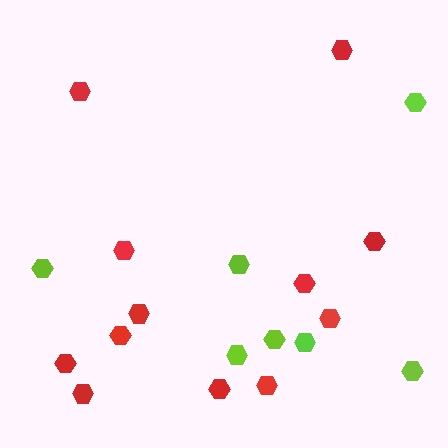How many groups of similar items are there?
There are 2 groups: one group of red hexagons (12) and one group of lime hexagons (7).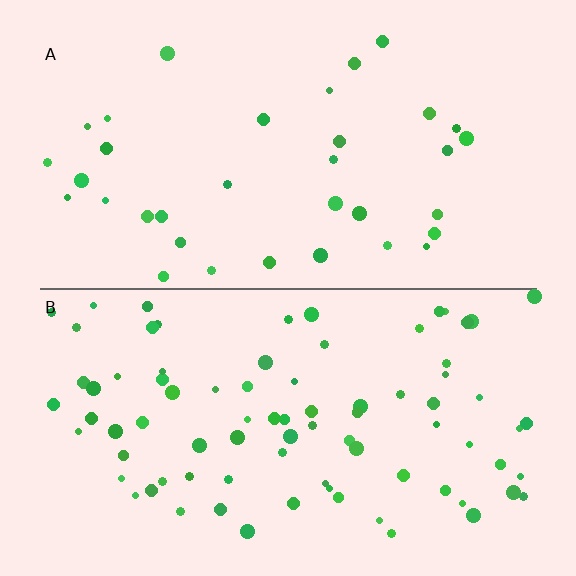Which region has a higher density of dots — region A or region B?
B (the bottom).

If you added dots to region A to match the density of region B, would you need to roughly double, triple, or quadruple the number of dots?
Approximately double.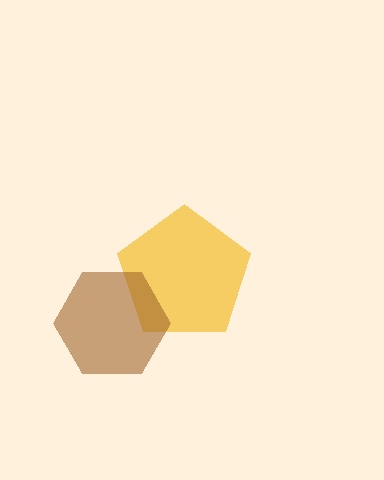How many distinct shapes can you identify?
There are 2 distinct shapes: a yellow pentagon, a brown hexagon.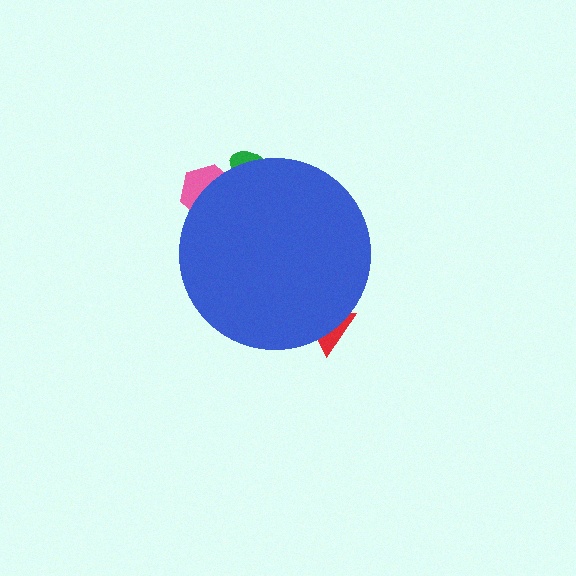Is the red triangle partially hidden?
Yes, the red triangle is partially hidden behind the blue circle.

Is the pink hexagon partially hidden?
Yes, the pink hexagon is partially hidden behind the blue circle.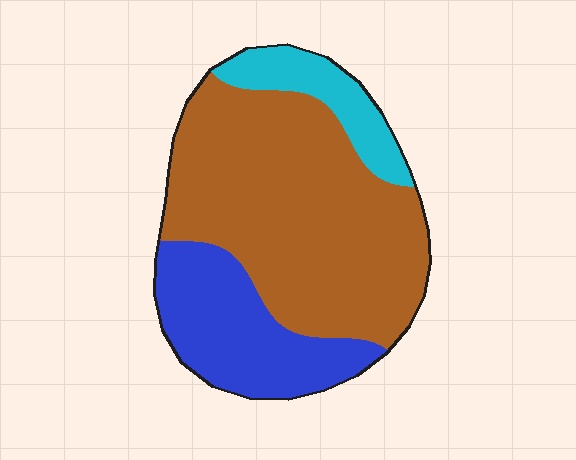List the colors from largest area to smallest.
From largest to smallest: brown, blue, cyan.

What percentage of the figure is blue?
Blue takes up between a sixth and a third of the figure.